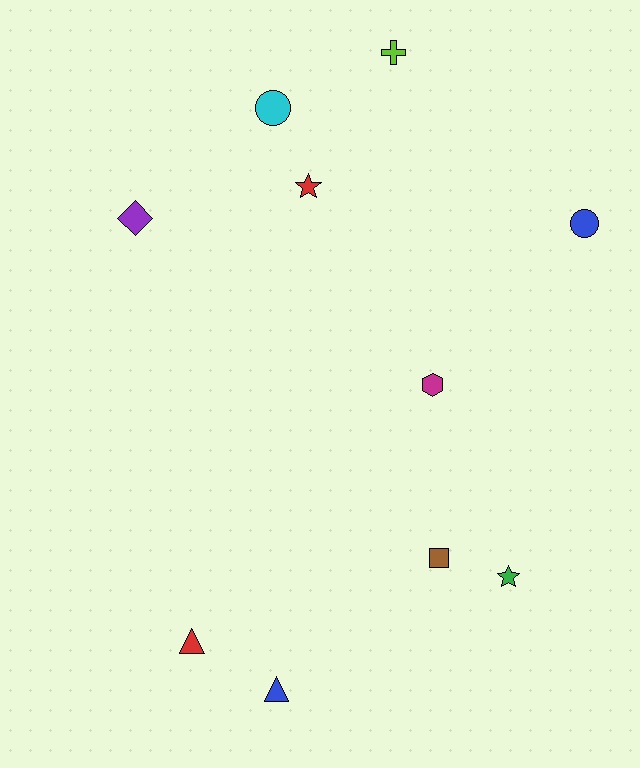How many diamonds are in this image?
There is 1 diamond.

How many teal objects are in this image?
There are no teal objects.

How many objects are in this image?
There are 10 objects.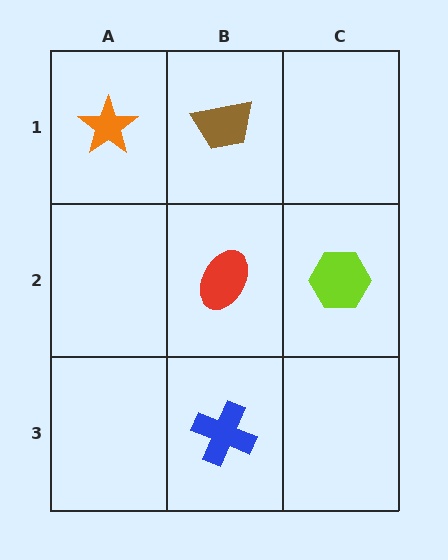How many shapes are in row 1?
2 shapes.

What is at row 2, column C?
A lime hexagon.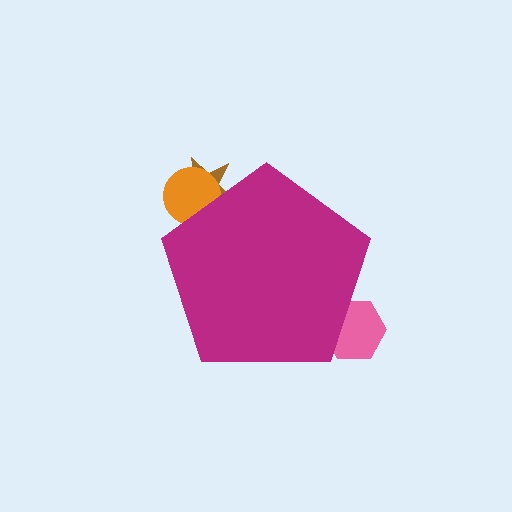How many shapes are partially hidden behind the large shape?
3 shapes are partially hidden.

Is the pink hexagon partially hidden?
Yes, the pink hexagon is partially hidden behind the magenta pentagon.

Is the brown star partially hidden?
Yes, the brown star is partially hidden behind the magenta pentagon.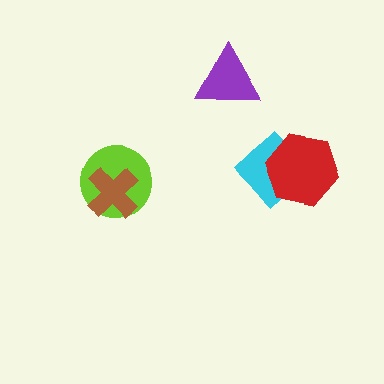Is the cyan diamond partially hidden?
Yes, it is partially covered by another shape.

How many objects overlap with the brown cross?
1 object overlaps with the brown cross.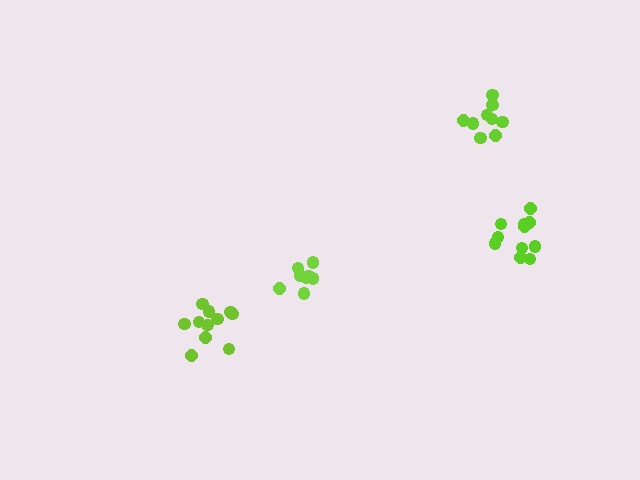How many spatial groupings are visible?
There are 4 spatial groupings.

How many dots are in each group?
Group 1: 11 dots, Group 2: 8 dots, Group 3: 9 dots, Group 4: 11 dots (39 total).